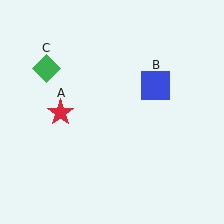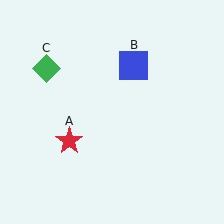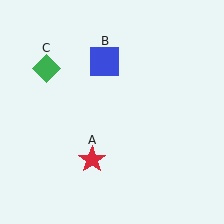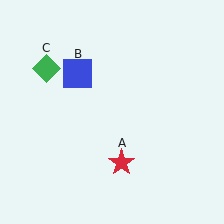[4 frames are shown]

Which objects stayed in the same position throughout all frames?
Green diamond (object C) remained stationary.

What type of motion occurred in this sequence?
The red star (object A), blue square (object B) rotated counterclockwise around the center of the scene.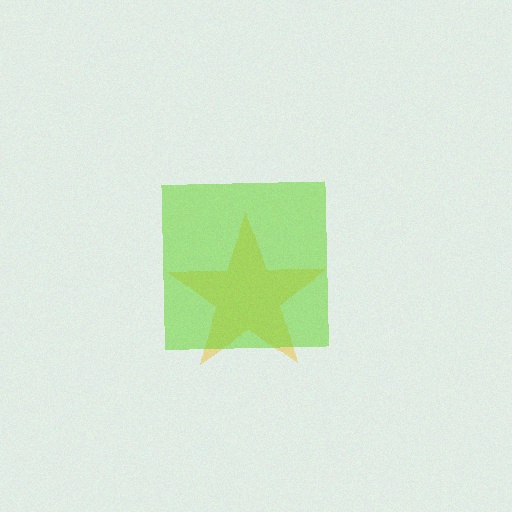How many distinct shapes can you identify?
There are 2 distinct shapes: a yellow star, a lime square.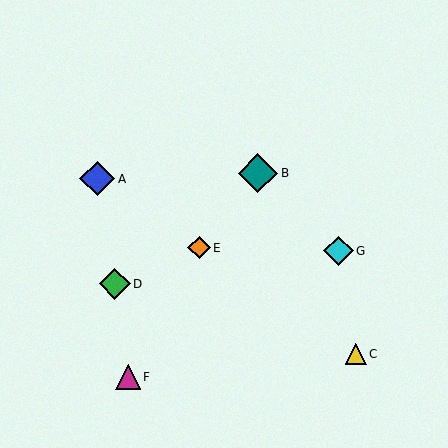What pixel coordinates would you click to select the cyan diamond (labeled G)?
Click at (338, 251) to select the cyan diamond G.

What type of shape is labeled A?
Shape A is a blue diamond.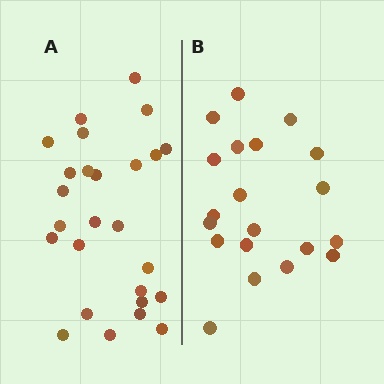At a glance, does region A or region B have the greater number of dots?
Region A (the left region) has more dots.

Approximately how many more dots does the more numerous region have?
Region A has about 6 more dots than region B.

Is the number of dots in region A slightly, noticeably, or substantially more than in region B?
Region A has noticeably more, but not dramatically so. The ratio is roughly 1.3 to 1.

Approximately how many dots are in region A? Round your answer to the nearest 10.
About 30 dots. (The exact count is 26, which rounds to 30.)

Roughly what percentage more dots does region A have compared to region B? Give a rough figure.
About 30% more.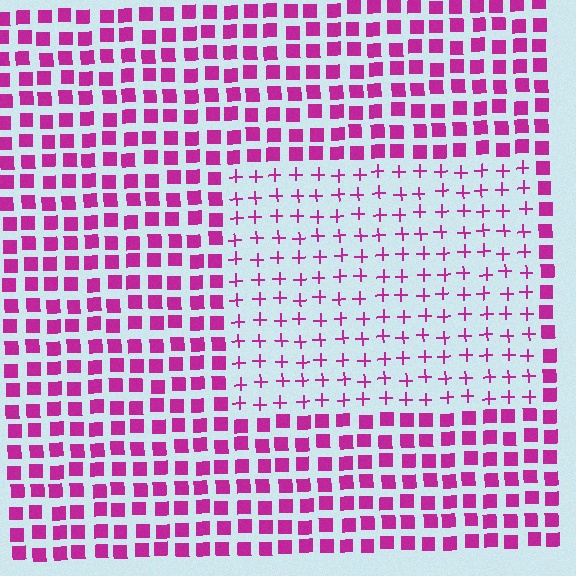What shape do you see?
I see a rectangle.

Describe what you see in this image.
The image is filled with small magenta elements arranged in a uniform grid. A rectangle-shaped region contains plus signs, while the surrounding area contains squares. The boundary is defined purely by the change in element shape.